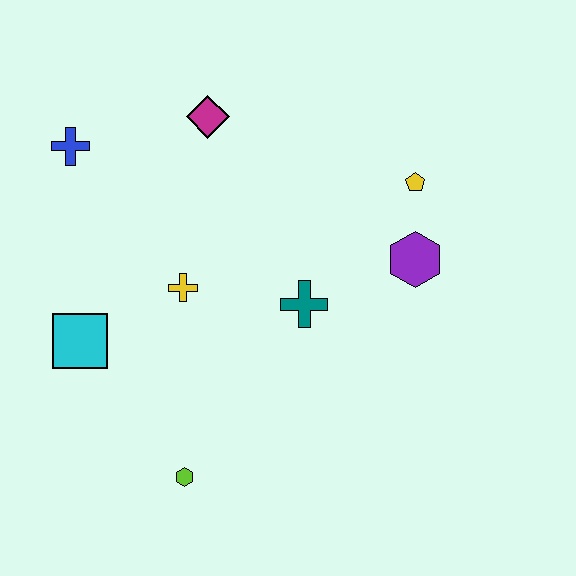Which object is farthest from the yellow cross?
The yellow pentagon is farthest from the yellow cross.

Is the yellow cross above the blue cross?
No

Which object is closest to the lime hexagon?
The cyan square is closest to the lime hexagon.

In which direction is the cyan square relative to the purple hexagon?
The cyan square is to the left of the purple hexagon.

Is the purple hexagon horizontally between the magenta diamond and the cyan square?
No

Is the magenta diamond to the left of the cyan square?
No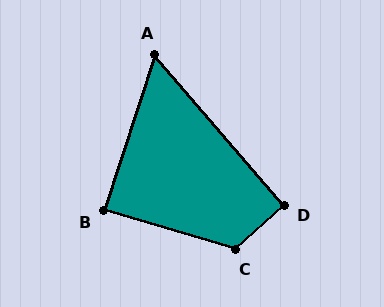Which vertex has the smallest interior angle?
A, at approximately 59 degrees.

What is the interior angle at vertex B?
Approximately 88 degrees (approximately right).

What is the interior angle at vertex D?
Approximately 92 degrees (approximately right).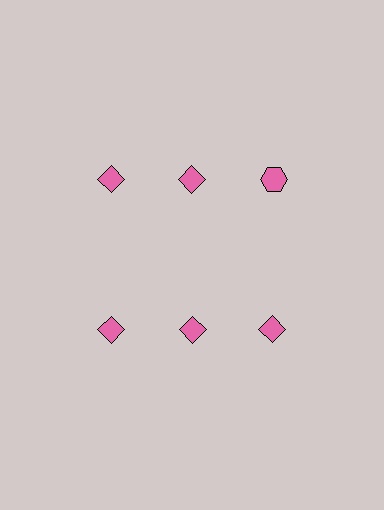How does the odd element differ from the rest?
It has a different shape: hexagon instead of diamond.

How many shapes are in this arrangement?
There are 6 shapes arranged in a grid pattern.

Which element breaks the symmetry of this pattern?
The pink hexagon in the top row, center column breaks the symmetry. All other shapes are pink diamonds.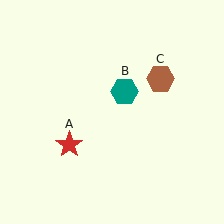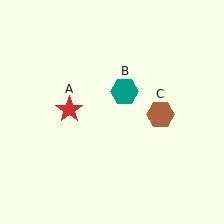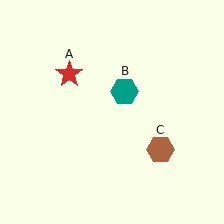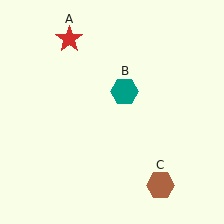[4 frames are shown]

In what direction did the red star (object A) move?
The red star (object A) moved up.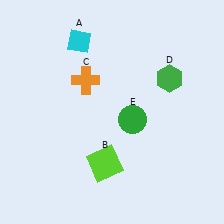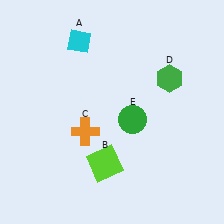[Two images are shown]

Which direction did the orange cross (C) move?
The orange cross (C) moved down.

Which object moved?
The orange cross (C) moved down.